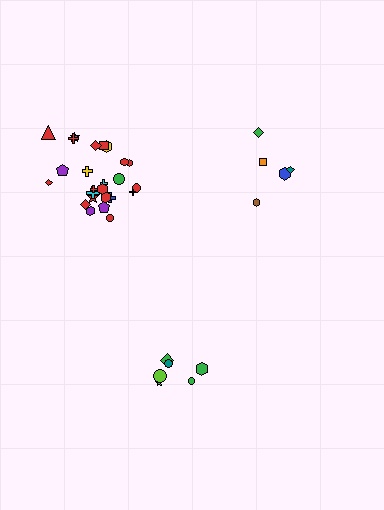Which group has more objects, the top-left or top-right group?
The top-left group.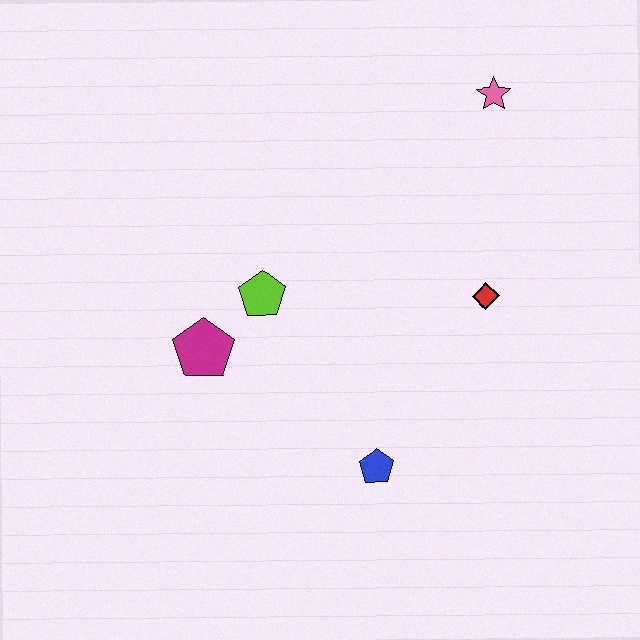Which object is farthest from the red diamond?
The magenta pentagon is farthest from the red diamond.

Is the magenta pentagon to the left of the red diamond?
Yes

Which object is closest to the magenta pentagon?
The lime pentagon is closest to the magenta pentagon.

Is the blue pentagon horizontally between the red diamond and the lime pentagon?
Yes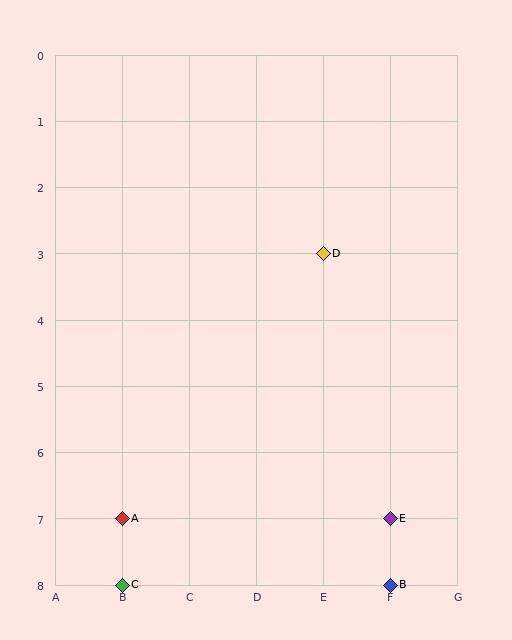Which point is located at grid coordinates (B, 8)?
Point C is at (B, 8).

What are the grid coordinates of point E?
Point E is at grid coordinates (F, 7).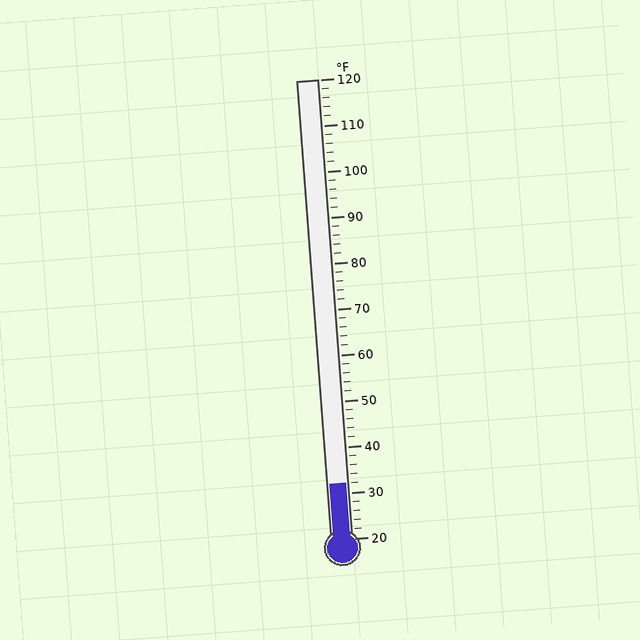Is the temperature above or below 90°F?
The temperature is below 90°F.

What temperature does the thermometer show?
The thermometer shows approximately 32°F.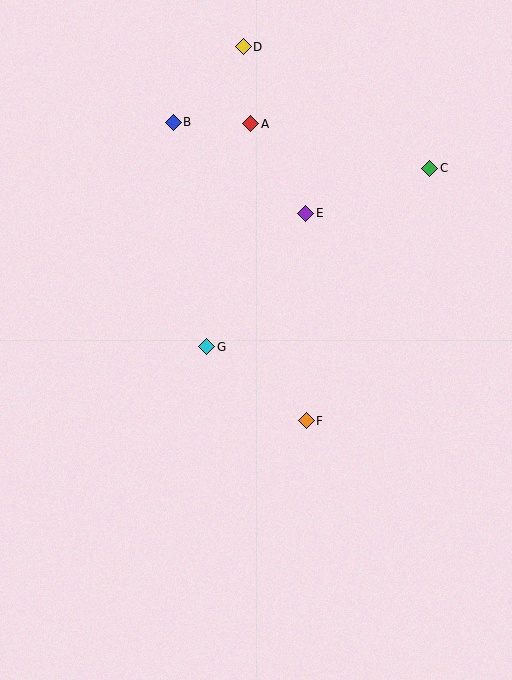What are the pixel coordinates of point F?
Point F is at (306, 421).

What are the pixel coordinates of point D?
Point D is at (243, 47).